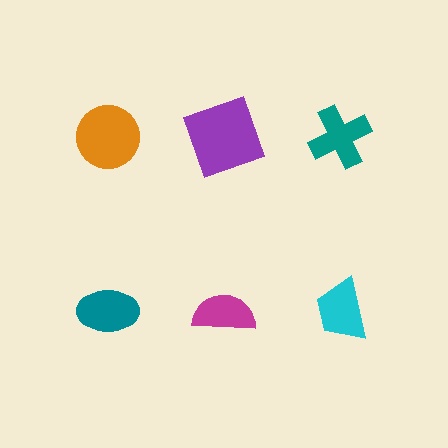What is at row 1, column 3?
A teal cross.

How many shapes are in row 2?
3 shapes.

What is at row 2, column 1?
A teal ellipse.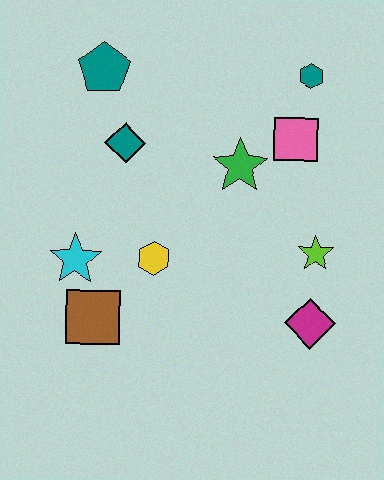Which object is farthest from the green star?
The brown square is farthest from the green star.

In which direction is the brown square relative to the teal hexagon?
The brown square is below the teal hexagon.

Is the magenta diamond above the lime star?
No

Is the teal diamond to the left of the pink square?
Yes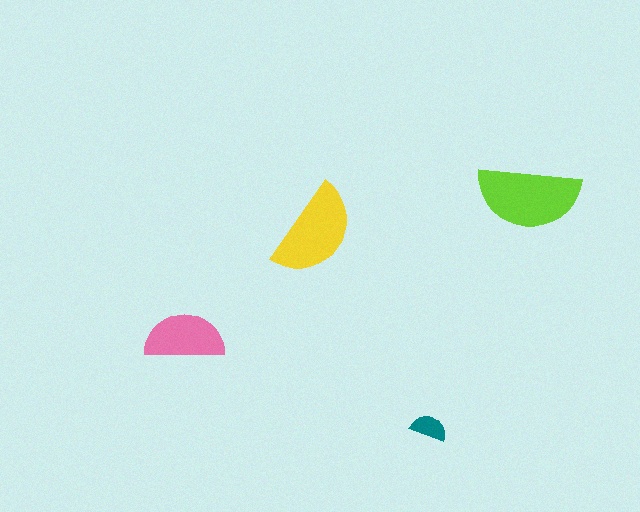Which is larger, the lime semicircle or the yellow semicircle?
The lime one.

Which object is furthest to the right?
The lime semicircle is rightmost.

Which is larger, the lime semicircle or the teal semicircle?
The lime one.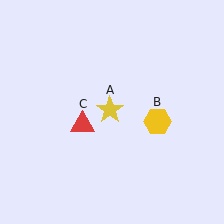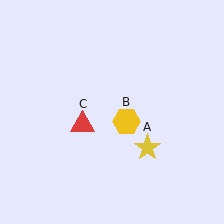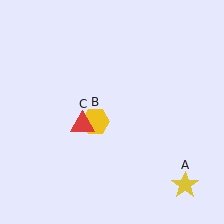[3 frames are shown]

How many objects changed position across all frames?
2 objects changed position: yellow star (object A), yellow hexagon (object B).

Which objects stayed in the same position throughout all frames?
Red triangle (object C) remained stationary.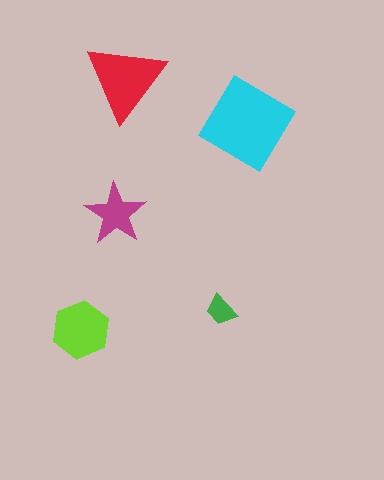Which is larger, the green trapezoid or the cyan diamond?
The cyan diamond.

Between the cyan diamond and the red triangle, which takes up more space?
The cyan diamond.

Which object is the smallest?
The green trapezoid.